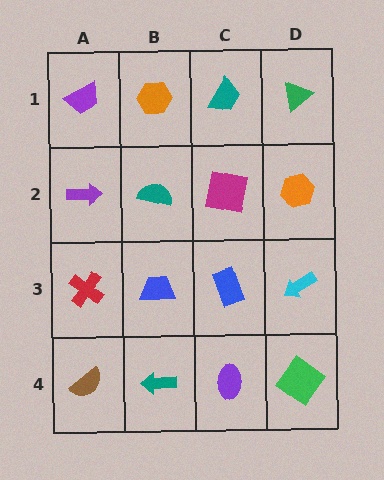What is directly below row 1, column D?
An orange hexagon.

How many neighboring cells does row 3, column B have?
4.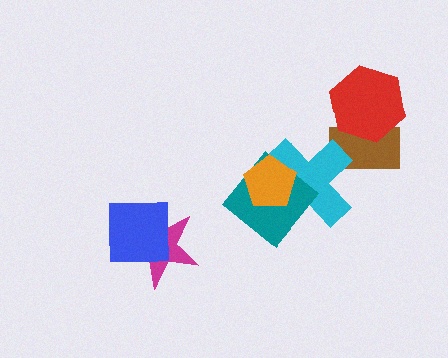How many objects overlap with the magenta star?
1 object overlaps with the magenta star.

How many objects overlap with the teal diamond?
2 objects overlap with the teal diamond.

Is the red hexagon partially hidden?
No, no other shape covers it.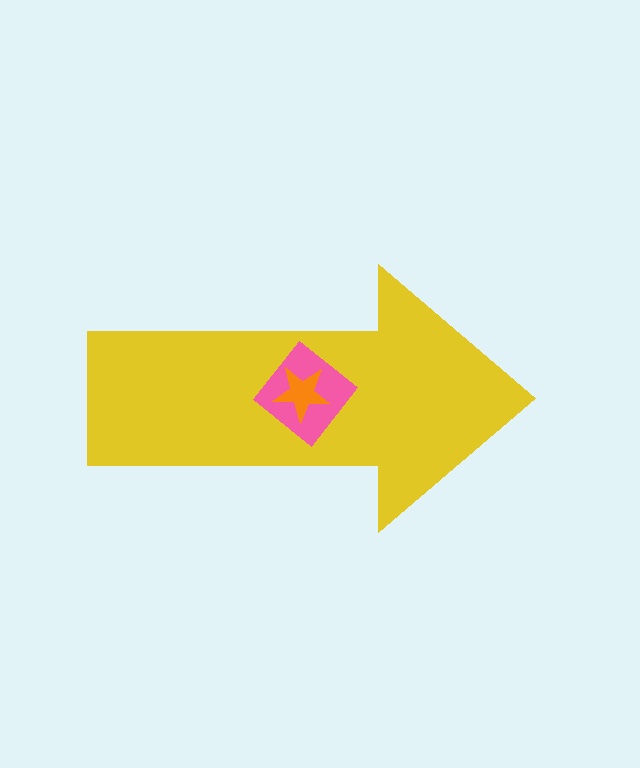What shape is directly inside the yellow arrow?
The pink diamond.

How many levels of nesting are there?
3.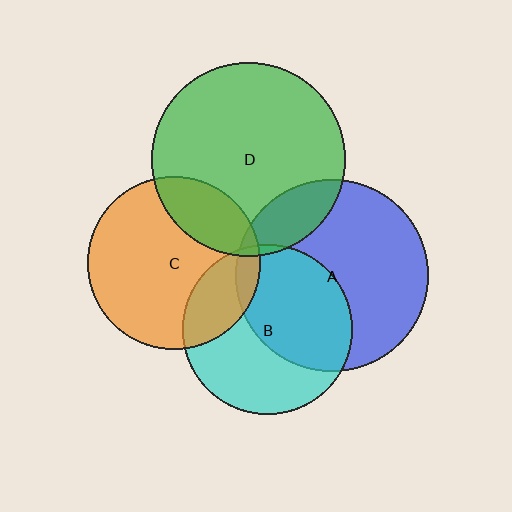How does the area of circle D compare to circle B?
Approximately 1.3 times.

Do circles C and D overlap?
Yes.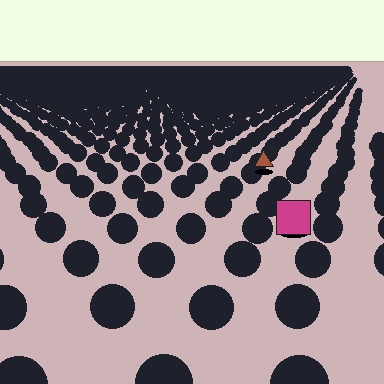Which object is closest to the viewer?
The magenta square is closest. The texture marks near it are larger and more spread out.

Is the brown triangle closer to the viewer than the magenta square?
No. The magenta square is closer — you can tell from the texture gradient: the ground texture is coarser near it.